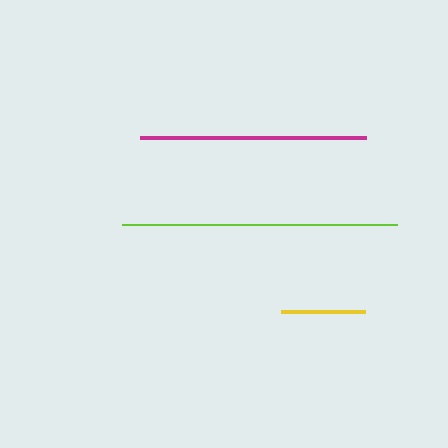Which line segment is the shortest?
The yellow line is the shortest at approximately 84 pixels.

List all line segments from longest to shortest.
From longest to shortest: lime, magenta, yellow.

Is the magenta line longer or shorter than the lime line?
The lime line is longer than the magenta line.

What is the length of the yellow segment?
The yellow segment is approximately 84 pixels long.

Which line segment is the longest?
The lime line is the longest at approximately 275 pixels.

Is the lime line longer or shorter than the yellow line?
The lime line is longer than the yellow line.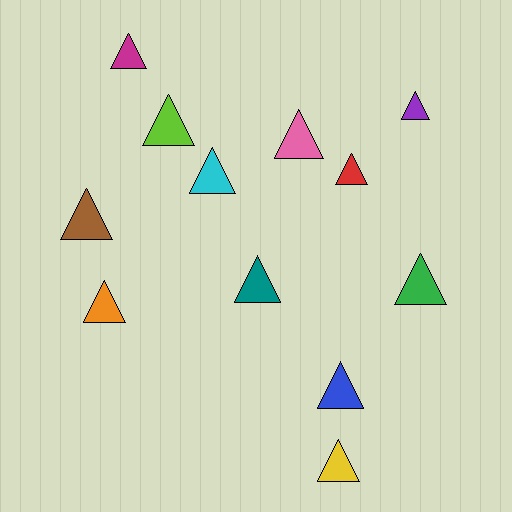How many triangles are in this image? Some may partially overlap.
There are 12 triangles.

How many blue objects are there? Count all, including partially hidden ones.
There is 1 blue object.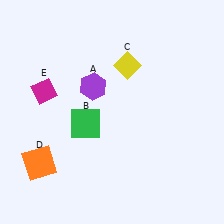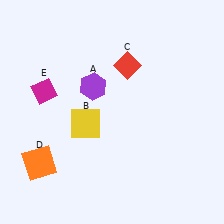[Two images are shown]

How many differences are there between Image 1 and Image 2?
There are 2 differences between the two images.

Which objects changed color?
B changed from green to yellow. C changed from yellow to red.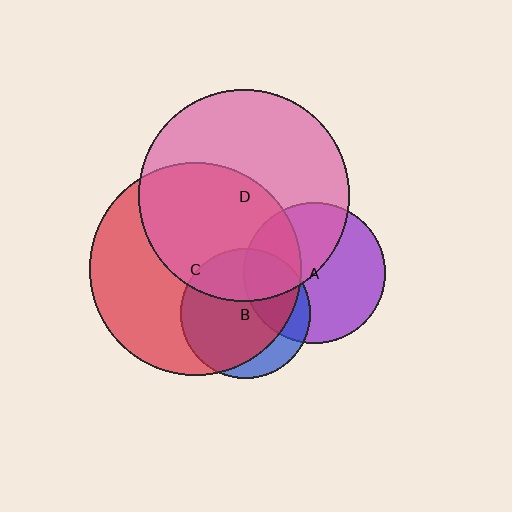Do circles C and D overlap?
Yes.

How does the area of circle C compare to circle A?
Approximately 2.2 times.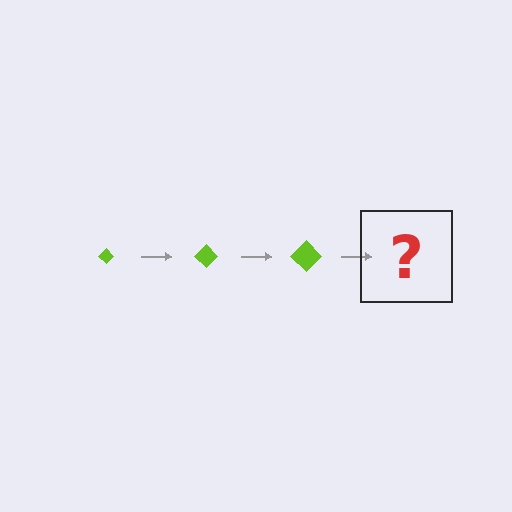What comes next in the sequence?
The next element should be a lime diamond, larger than the previous one.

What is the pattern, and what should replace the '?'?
The pattern is that the diamond gets progressively larger each step. The '?' should be a lime diamond, larger than the previous one.